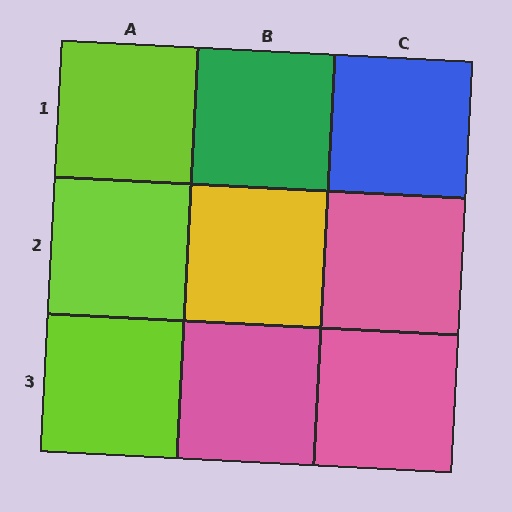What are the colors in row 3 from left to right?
Lime, pink, pink.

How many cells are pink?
3 cells are pink.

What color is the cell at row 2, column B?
Yellow.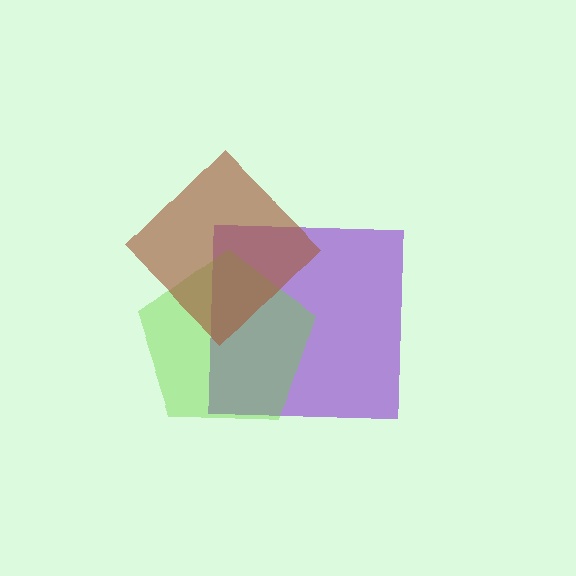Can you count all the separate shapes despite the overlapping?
Yes, there are 3 separate shapes.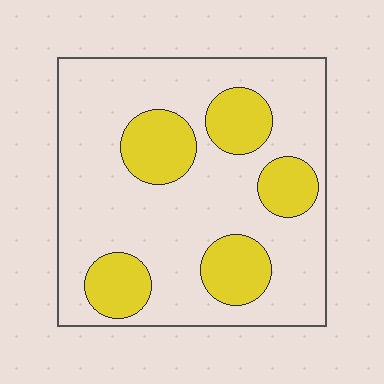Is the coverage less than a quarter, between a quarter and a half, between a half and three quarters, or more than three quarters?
Between a quarter and a half.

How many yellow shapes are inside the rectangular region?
5.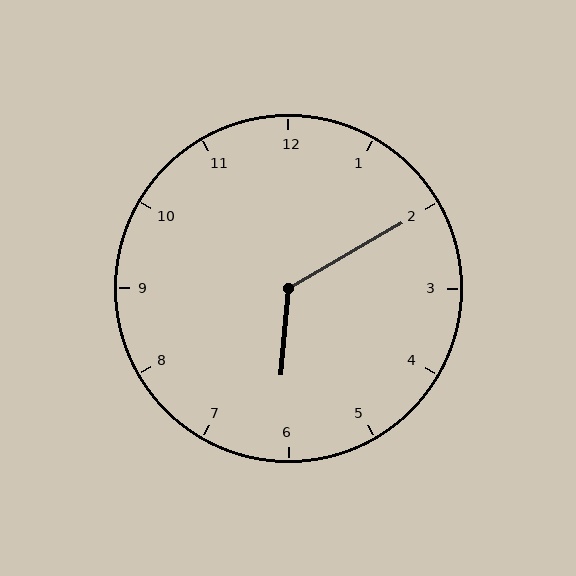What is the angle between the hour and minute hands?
Approximately 125 degrees.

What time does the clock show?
6:10.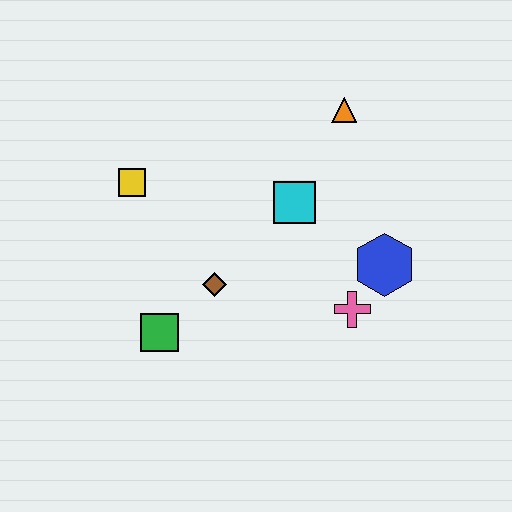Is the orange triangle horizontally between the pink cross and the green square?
Yes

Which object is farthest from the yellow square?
The blue hexagon is farthest from the yellow square.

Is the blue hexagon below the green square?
No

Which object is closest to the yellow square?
The brown diamond is closest to the yellow square.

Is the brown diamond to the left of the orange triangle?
Yes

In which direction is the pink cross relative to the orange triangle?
The pink cross is below the orange triangle.